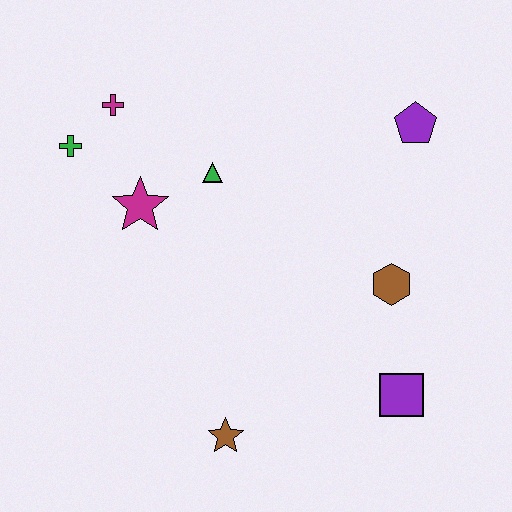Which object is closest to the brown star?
The purple square is closest to the brown star.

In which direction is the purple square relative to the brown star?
The purple square is to the right of the brown star.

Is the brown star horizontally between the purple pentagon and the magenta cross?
Yes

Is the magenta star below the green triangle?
Yes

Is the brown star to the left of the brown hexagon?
Yes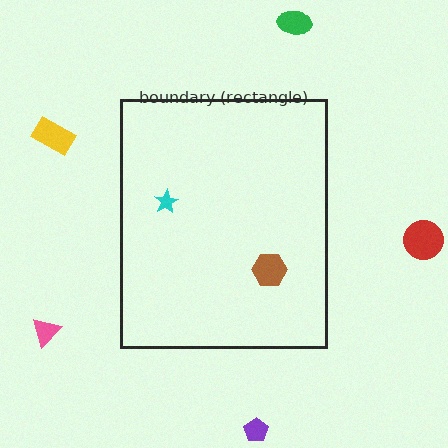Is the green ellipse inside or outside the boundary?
Outside.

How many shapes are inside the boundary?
2 inside, 5 outside.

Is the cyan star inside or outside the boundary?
Inside.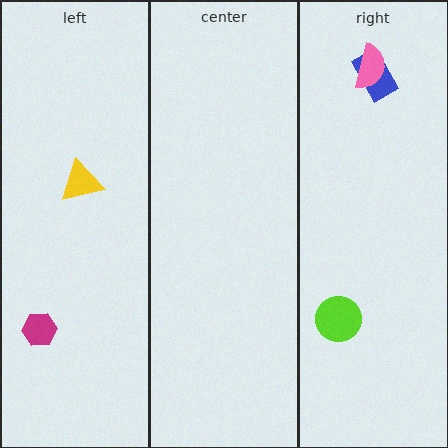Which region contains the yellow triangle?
The left region.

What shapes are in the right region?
The lime circle, the blue rectangle, the pink semicircle.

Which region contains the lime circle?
The right region.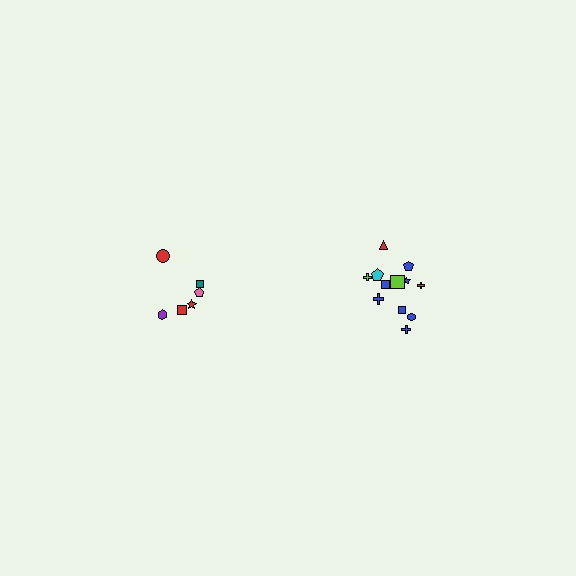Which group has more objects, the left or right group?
The right group.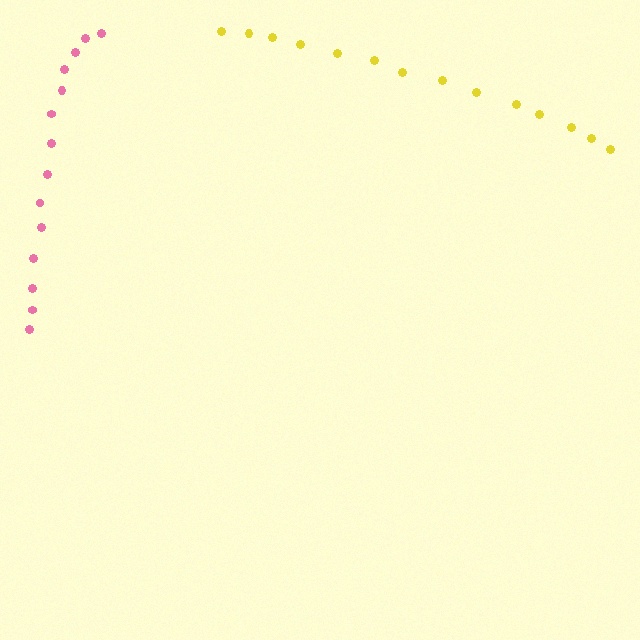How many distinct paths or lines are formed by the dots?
There are 2 distinct paths.